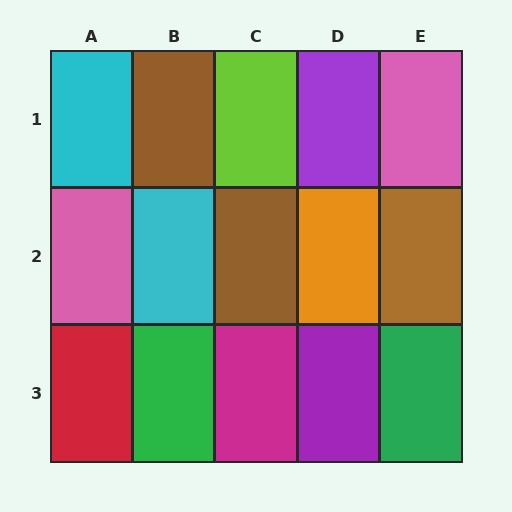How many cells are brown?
3 cells are brown.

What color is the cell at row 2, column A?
Pink.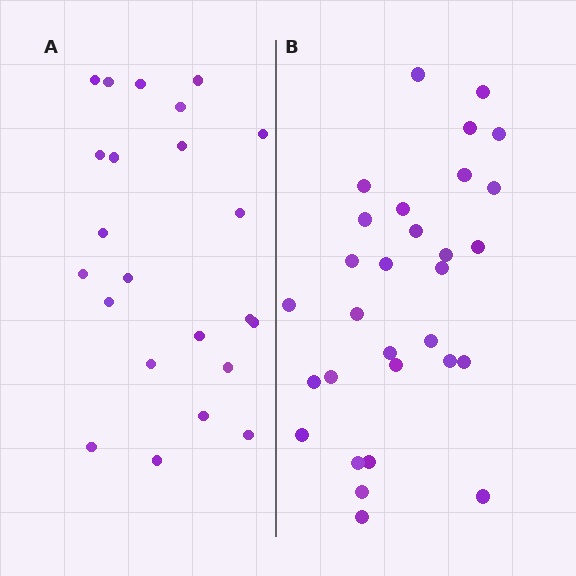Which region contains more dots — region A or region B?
Region B (the right region) has more dots.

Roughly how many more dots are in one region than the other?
Region B has roughly 8 or so more dots than region A.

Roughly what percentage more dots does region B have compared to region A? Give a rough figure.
About 30% more.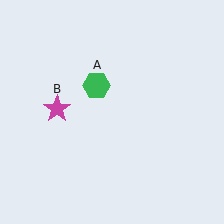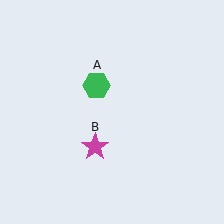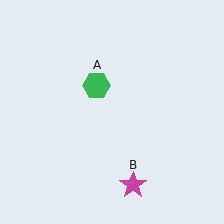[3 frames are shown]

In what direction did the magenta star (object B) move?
The magenta star (object B) moved down and to the right.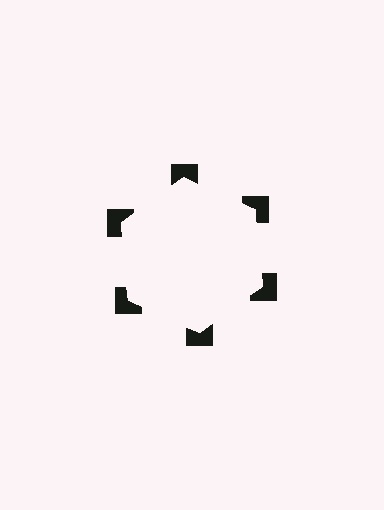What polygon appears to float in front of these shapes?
An illusory hexagon — its edges are inferred from the aligned wedge cuts in the notched squares, not physically drawn.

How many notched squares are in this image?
There are 6 — one at each vertex of the illusory hexagon.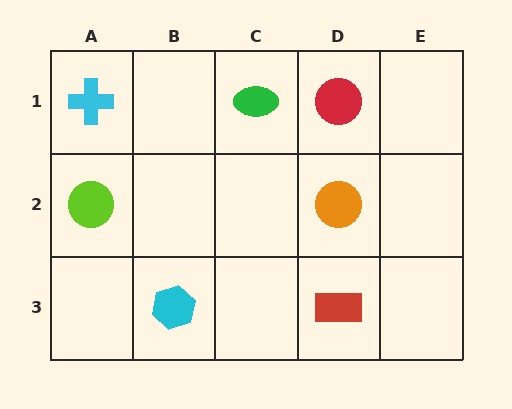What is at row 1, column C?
A green ellipse.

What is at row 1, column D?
A red circle.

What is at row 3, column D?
A red rectangle.